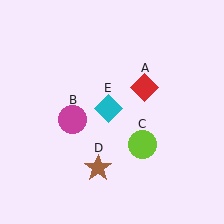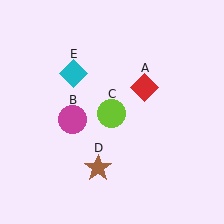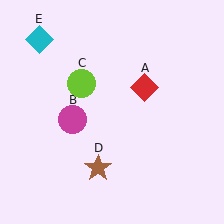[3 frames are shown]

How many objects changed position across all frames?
2 objects changed position: lime circle (object C), cyan diamond (object E).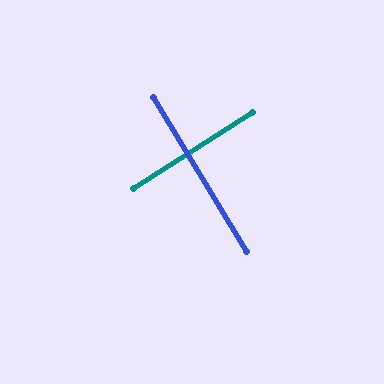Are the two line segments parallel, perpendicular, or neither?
Perpendicular — they meet at approximately 88°.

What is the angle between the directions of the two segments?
Approximately 88 degrees.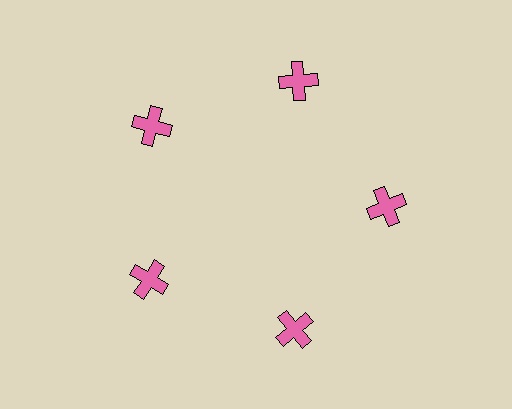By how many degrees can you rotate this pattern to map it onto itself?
The pattern maps onto itself every 72 degrees of rotation.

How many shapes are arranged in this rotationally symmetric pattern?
There are 5 shapes, arranged in 5 groups of 1.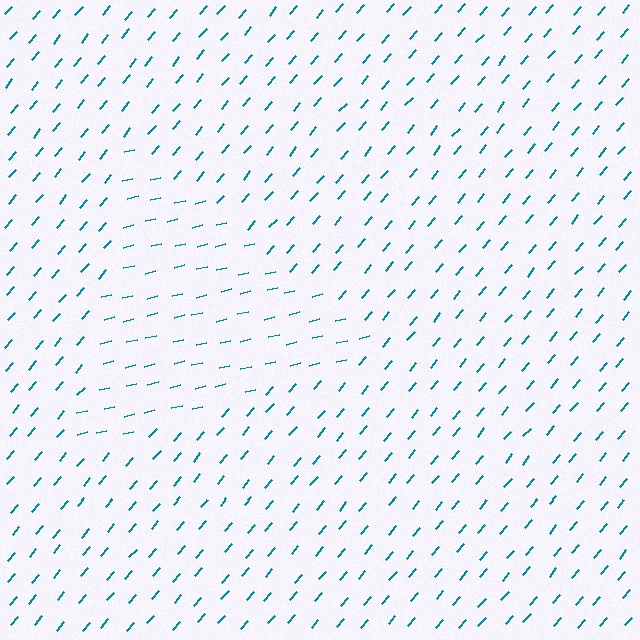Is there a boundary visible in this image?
Yes, there is a texture boundary formed by a change in line orientation.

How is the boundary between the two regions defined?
The boundary is defined purely by a change in line orientation (approximately 36 degrees difference). All lines are the same color and thickness.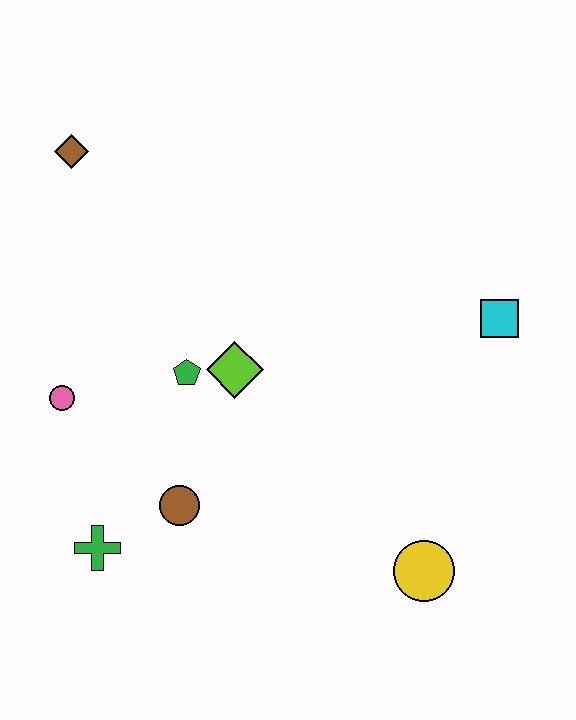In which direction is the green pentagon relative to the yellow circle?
The green pentagon is to the left of the yellow circle.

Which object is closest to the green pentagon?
The lime diamond is closest to the green pentagon.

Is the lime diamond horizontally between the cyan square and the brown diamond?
Yes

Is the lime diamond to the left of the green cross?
No